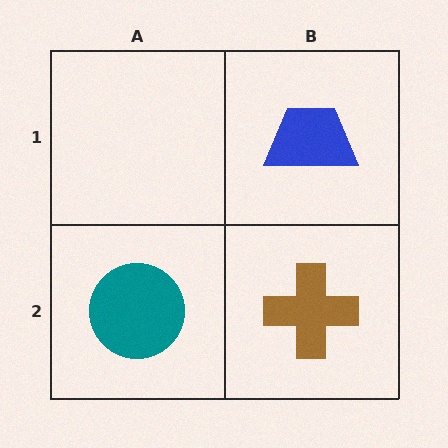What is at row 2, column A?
A teal circle.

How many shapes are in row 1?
1 shape.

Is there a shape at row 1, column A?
No, that cell is empty.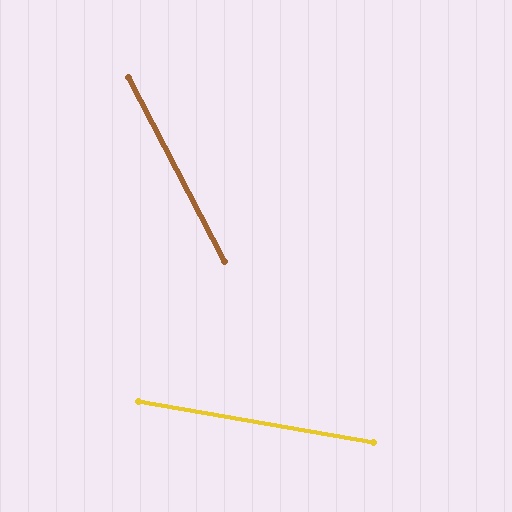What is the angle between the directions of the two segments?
Approximately 53 degrees.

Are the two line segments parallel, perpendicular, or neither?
Neither parallel nor perpendicular — they differ by about 53°.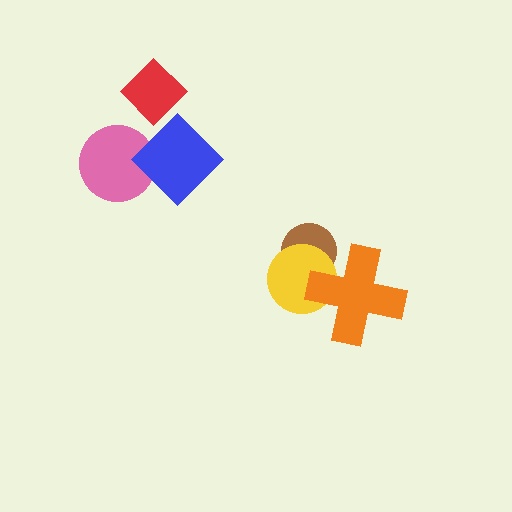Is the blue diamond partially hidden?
No, no other shape covers it.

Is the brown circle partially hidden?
Yes, it is partially covered by another shape.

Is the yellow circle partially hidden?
Yes, it is partially covered by another shape.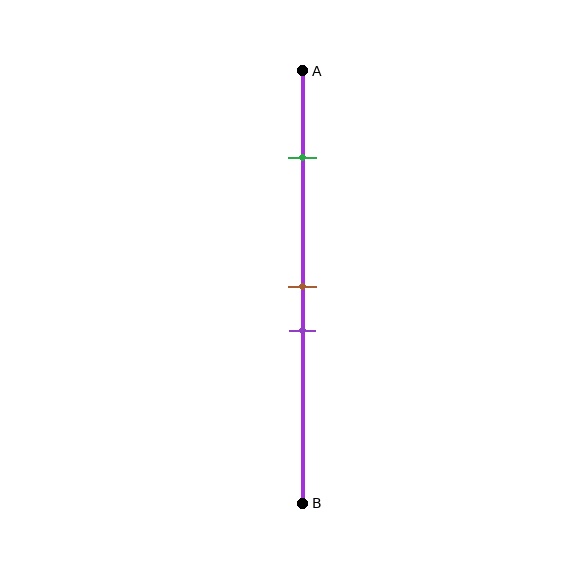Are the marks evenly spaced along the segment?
No, the marks are not evenly spaced.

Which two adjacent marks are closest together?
The brown and purple marks are the closest adjacent pair.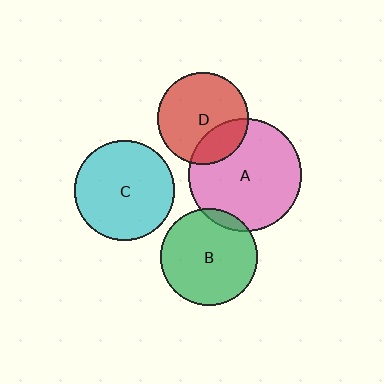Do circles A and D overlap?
Yes.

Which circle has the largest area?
Circle A (pink).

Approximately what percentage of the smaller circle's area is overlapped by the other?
Approximately 25%.